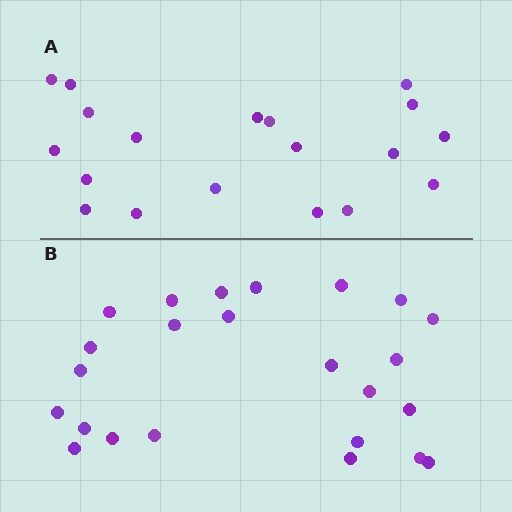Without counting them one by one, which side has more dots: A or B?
Region B (the bottom region) has more dots.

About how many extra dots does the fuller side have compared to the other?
Region B has about 5 more dots than region A.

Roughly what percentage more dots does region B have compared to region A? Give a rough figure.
About 25% more.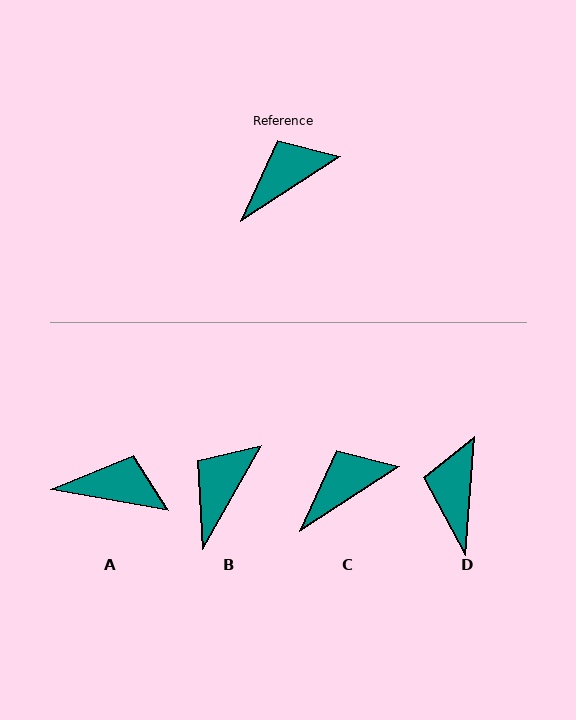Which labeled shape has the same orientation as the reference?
C.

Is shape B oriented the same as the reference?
No, it is off by about 27 degrees.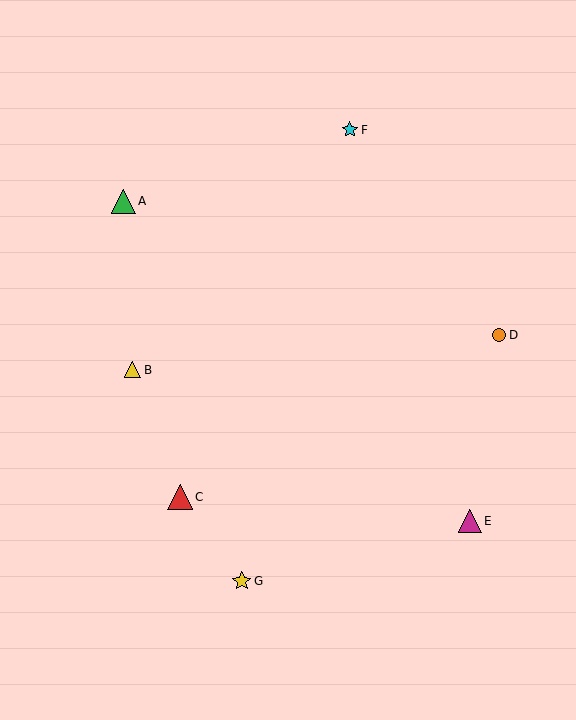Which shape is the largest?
The red triangle (labeled C) is the largest.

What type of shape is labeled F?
Shape F is a cyan star.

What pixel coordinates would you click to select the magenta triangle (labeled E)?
Click at (470, 521) to select the magenta triangle E.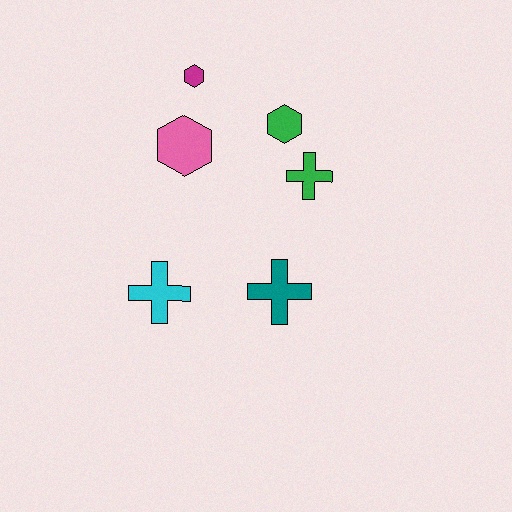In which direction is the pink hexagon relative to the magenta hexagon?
The pink hexagon is below the magenta hexagon.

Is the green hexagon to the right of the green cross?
No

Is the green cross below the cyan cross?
No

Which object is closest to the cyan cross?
The teal cross is closest to the cyan cross.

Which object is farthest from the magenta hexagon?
The teal cross is farthest from the magenta hexagon.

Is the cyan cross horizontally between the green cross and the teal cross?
No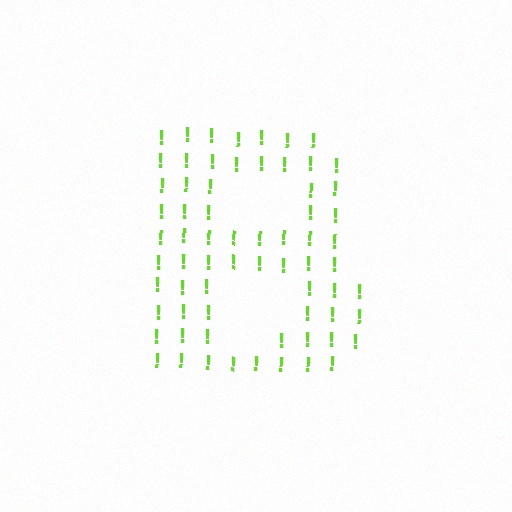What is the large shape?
The large shape is the letter B.